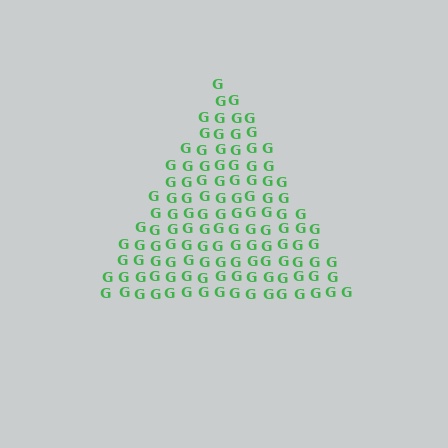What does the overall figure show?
The overall figure shows a triangle.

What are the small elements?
The small elements are letter G's.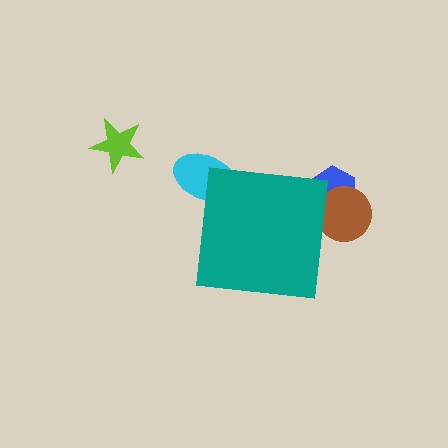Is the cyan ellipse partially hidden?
Yes, the cyan ellipse is partially hidden behind the teal square.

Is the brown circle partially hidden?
Yes, the brown circle is partially hidden behind the teal square.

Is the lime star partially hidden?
No, the lime star is fully visible.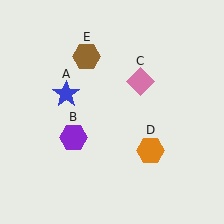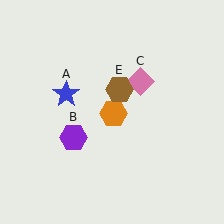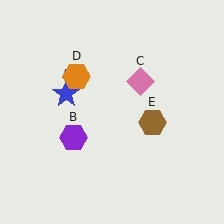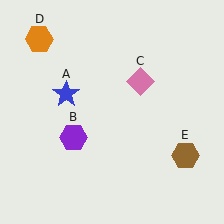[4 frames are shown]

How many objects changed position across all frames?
2 objects changed position: orange hexagon (object D), brown hexagon (object E).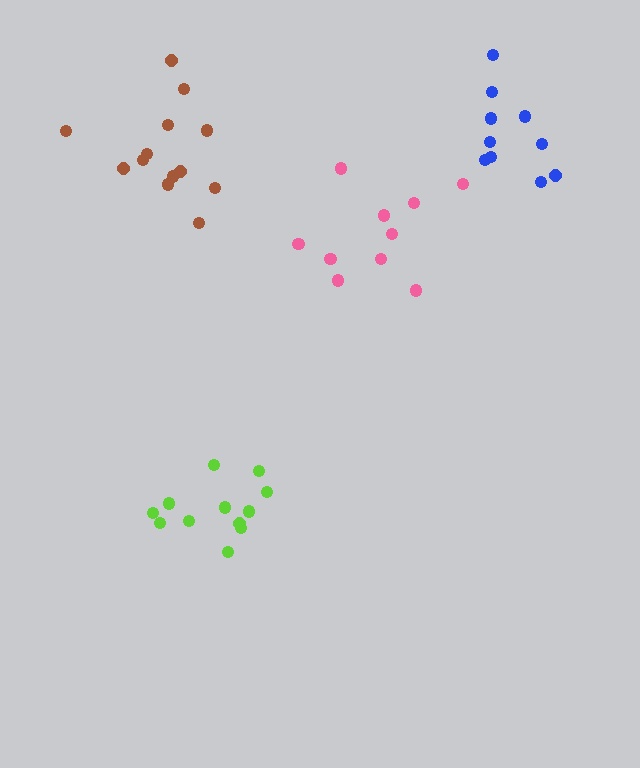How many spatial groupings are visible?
There are 4 spatial groupings.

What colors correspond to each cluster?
The clusters are colored: brown, pink, blue, lime.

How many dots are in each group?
Group 1: 13 dots, Group 2: 10 dots, Group 3: 10 dots, Group 4: 12 dots (45 total).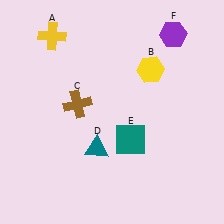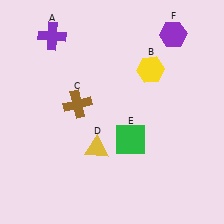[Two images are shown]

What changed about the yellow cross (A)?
In Image 1, A is yellow. In Image 2, it changed to purple.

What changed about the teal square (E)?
In Image 1, E is teal. In Image 2, it changed to green.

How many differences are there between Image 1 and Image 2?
There are 3 differences between the two images.